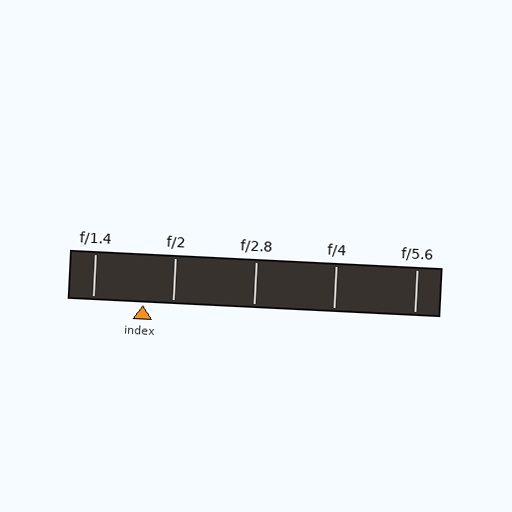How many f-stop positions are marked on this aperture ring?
There are 5 f-stop positions marked.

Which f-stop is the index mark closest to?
The index mark is closest to f/2.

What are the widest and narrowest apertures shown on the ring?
The widest aperture shown is f/1.4 and the narrowest is f/5.6.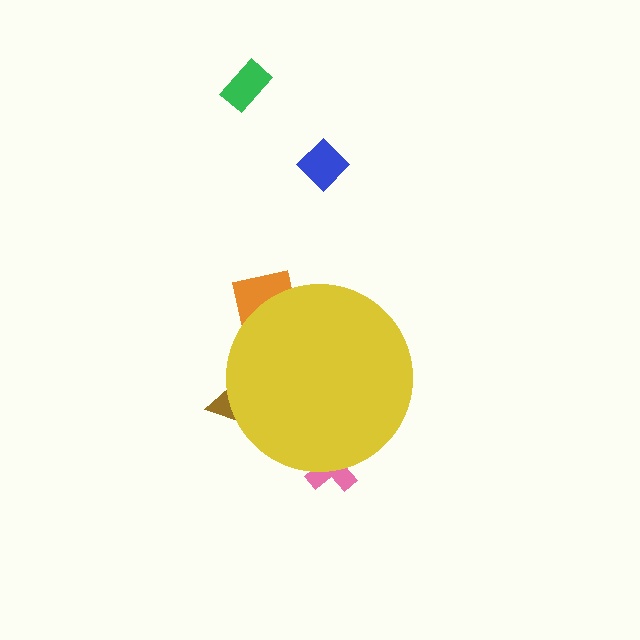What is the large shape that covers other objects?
A yellow circle.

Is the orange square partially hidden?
Yes, the orange square is partially hidden behind the yellow circle.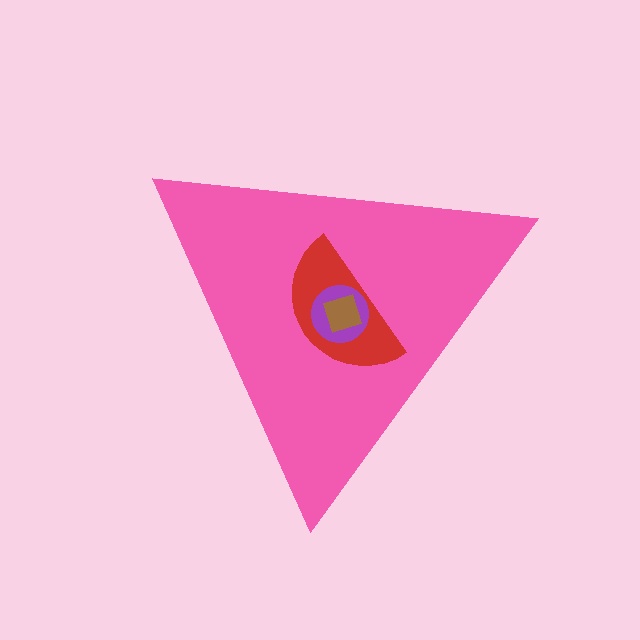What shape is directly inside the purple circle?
The brown square.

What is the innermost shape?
The brown square.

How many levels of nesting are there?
4.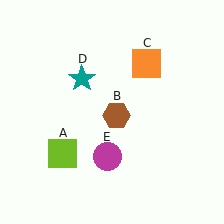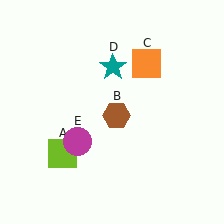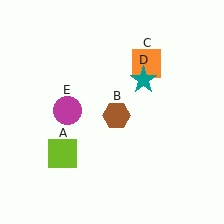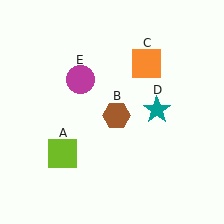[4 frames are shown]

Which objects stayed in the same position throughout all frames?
Lime square (object A) and brown hexagon (object B) and orange square (object C) remained stationary.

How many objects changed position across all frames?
2 objects changed position: teal star (object D), magenta circle (object E).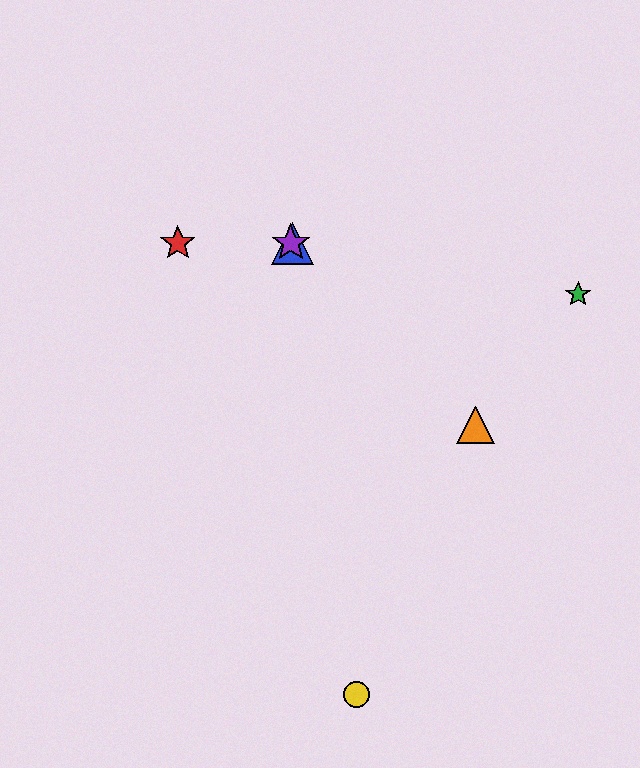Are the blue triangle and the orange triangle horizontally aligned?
No, the blue triangle is at y≈243 and the orange triangle is at y≈425.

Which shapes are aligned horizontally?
The red star, the blue triangle, the purple star are aligned horizontally.